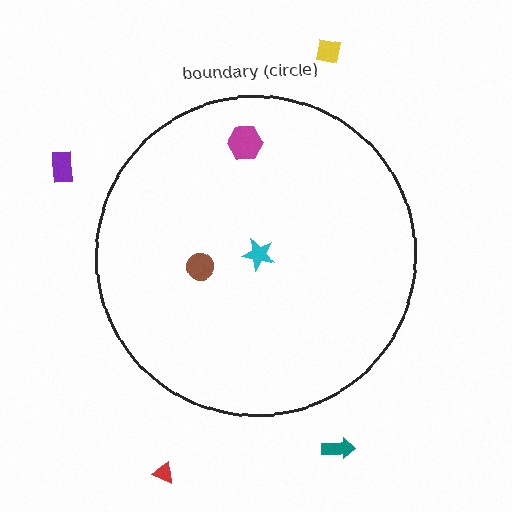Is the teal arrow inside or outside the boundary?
Outside.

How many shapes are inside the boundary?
3 inside, 4 outside.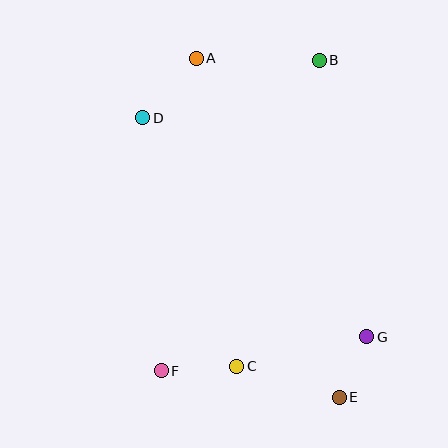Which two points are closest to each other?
Points E and G are closest to each other.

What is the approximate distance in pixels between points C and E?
The distance between C and E is approximately 107 pixels.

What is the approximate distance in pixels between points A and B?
The distance between A and B is approximately 123 pixels.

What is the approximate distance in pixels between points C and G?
The distance between C and G is approximately 133 pixels.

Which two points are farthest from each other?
Points A and E are farthest from each other.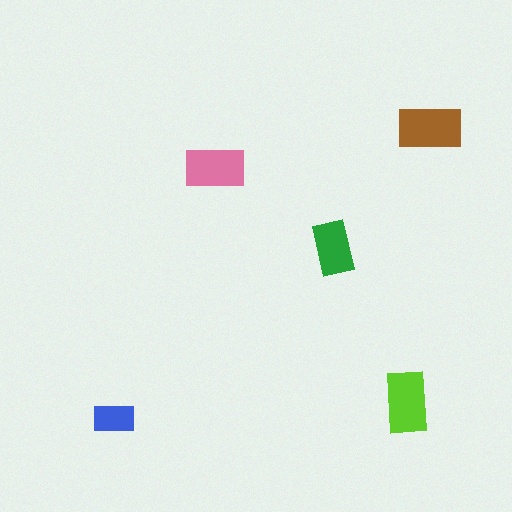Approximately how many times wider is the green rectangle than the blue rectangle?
About 1.5 times wider.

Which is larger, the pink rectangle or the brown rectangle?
The brown one.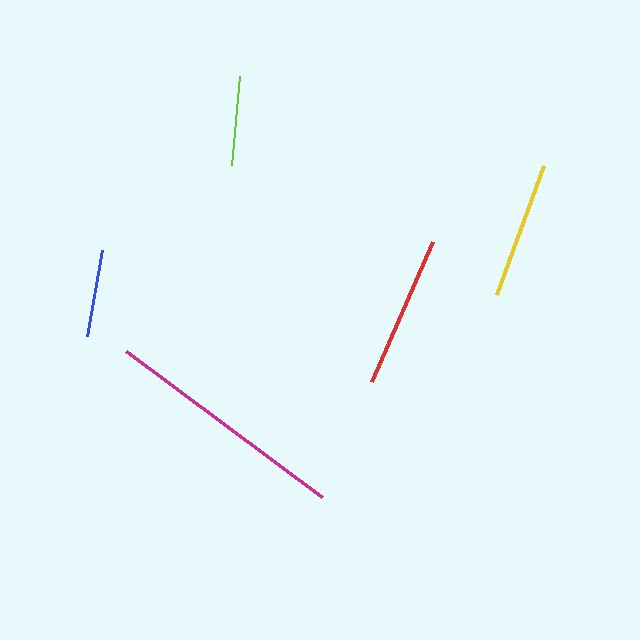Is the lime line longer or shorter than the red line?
The red line is longer than the lime line.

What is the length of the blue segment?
The blue segment is approximately 87 pixels long.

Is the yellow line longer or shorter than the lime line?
The yellow line is longer than the lime line.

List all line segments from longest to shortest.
From longest to shortest: magenta, red, yellow, lime, blue.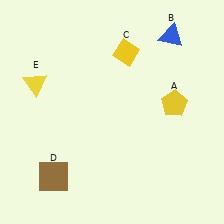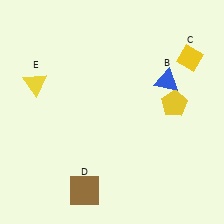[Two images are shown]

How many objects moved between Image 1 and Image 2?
3 objects moved between the two images.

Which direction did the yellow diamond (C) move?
The yellow diamond (C) moved right.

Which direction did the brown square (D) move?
The brown square (D) moved right.